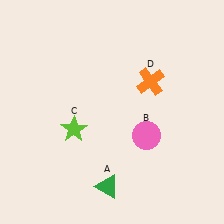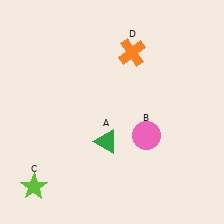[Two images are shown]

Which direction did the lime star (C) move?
The lime star (C) moved down.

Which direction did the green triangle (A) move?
The green triangle (A) moved up.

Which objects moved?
The objects that moved are: the green triangle (A), the lime star (C), the orange cross (D).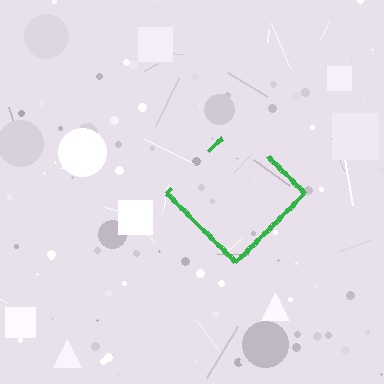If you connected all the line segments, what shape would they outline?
They would outline a diamond.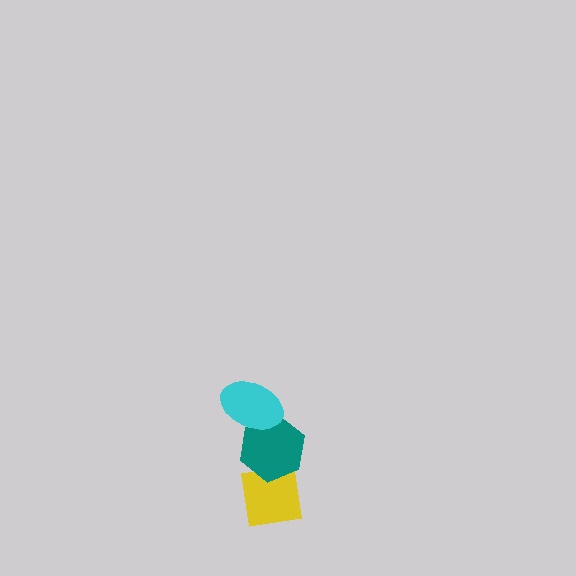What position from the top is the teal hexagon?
The teal hexagon is 2nd from the top.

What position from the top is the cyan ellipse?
The cyan ellipse is 1st from the top.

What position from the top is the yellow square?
The yellow square is 3rd from the top.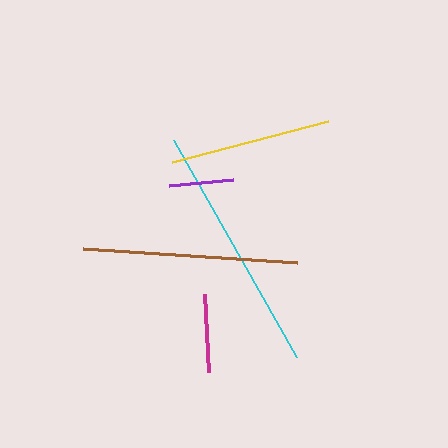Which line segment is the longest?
The cyan line is the longest at approximately 250 pixels.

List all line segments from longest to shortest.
From longest to shortest: cyan, brown, yellow, magenta, purple.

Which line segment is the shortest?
The purple line is the shortest at approximately 64 pixels.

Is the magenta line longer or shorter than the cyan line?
The cyan line is longer than the magenta line.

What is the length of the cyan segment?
The cyan segment is approximately 250 pixels long.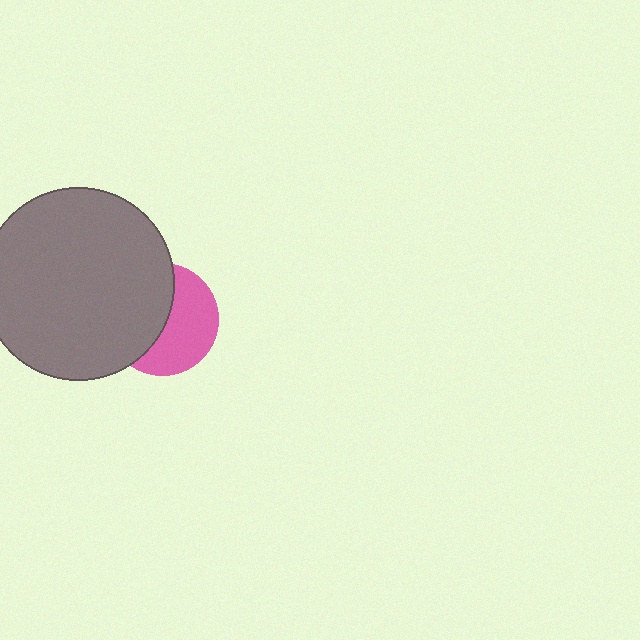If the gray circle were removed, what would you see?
You would see the complete pink circle.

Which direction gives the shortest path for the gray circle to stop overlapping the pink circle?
Moving left gives the shortest separation.